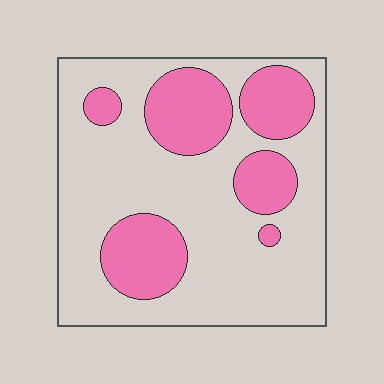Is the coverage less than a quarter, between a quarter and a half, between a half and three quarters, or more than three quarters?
Between a quarter and a half.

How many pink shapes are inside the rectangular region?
6.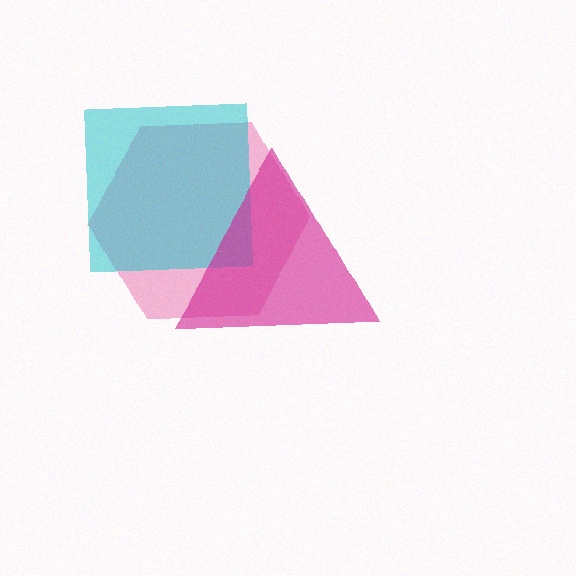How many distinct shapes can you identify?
There are 3 distinct shapes: a pink hexagon, a cyan square, a magenta triangle.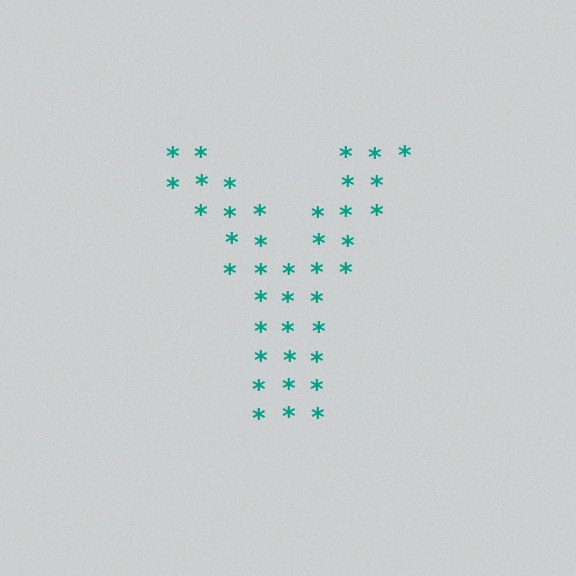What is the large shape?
The large shape is the letter Y.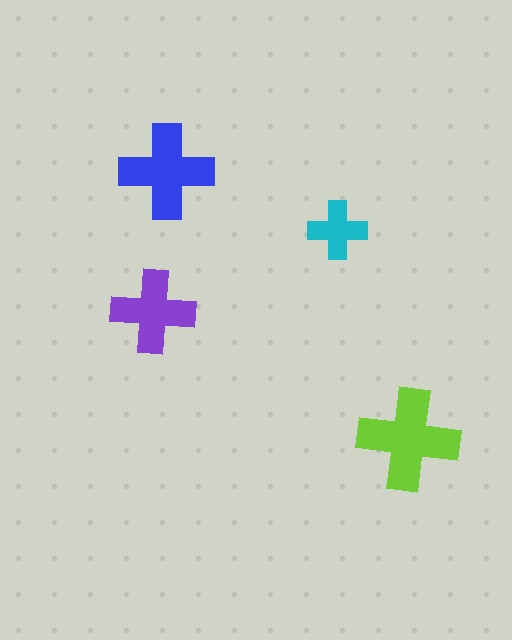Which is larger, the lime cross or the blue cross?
The lime one.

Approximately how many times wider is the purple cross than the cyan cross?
About 1.5 times wider.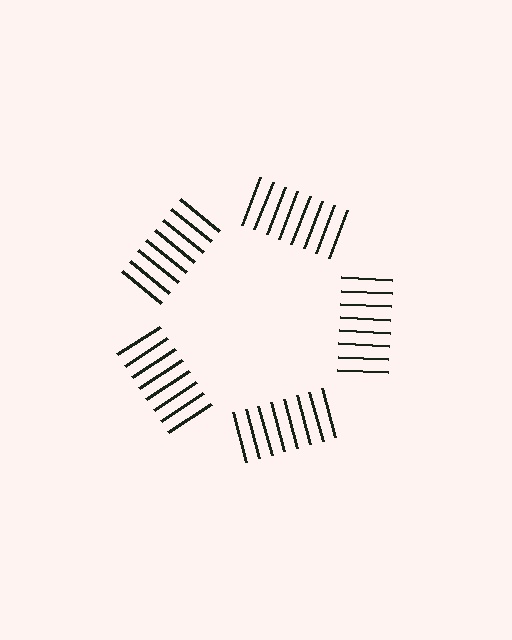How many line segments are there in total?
40 — 8 along each of the 5 edges.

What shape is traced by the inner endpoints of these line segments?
An illusory pentagon — the line segments terminate on its edges but no continuous stroke is drawn.